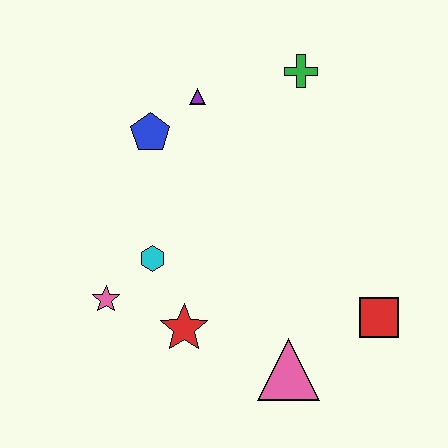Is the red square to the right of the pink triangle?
Yes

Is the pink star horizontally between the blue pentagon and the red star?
No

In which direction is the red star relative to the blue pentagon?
The red star is below the blue pentagon.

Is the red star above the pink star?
No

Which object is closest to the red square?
The pink triangle is closest to the red square.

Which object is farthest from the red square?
The blue pentagon is farthest from the red square.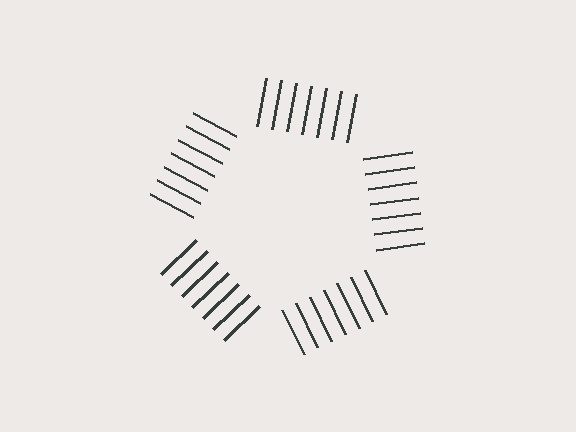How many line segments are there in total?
35 — 7 along each of the 5 edges.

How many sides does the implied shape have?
5 sides — the line-ends trace a pentagon.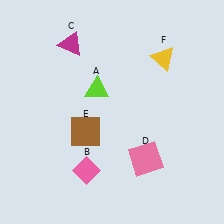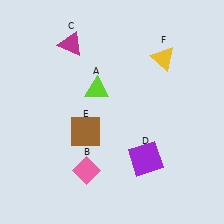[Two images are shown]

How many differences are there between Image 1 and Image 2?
There is 1 difference between the two images.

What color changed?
The square (D) changed from pink in Image 1 to purple in Image 2.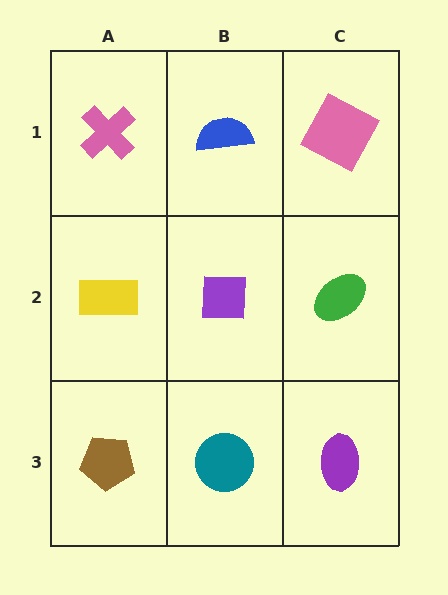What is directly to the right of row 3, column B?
A purple ellipse.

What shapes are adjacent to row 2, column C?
A pink square (row 1, column C), a purple ellipse (row 3, column C), a purple square (row 2, column B).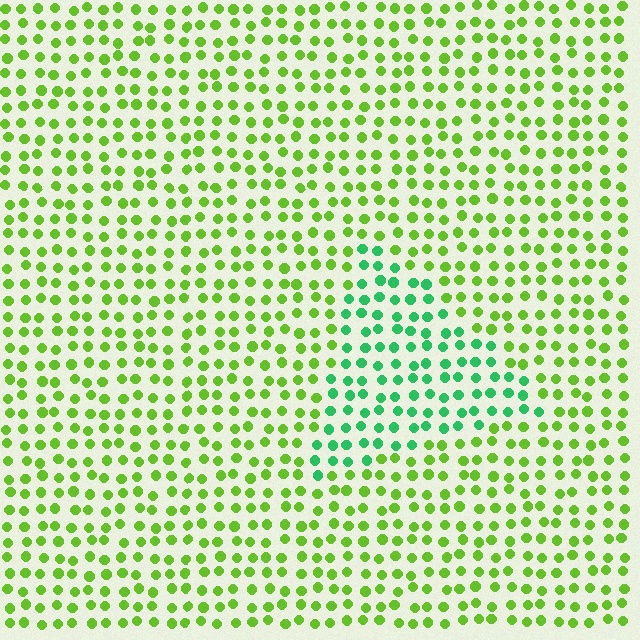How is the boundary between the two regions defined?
The boundary is defined purely by a slight shift in hue (about 45 degrees). Spacing, size, and orientation are identical on both sides.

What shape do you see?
I see a triangle.